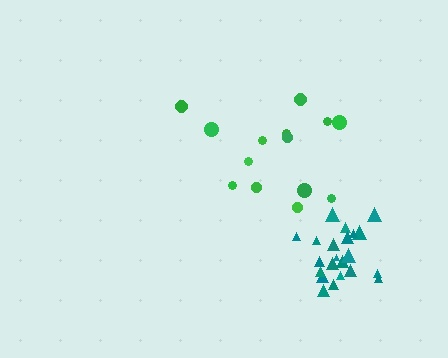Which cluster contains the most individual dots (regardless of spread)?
Teal (22).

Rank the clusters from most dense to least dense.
teal, green.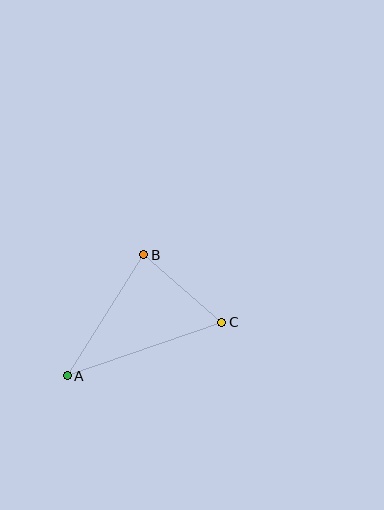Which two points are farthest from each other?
Points A and C are farthest from each other.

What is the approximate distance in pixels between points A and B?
The distance between A and B is approximately 143 pixels.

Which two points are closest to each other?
Points B and C are closest to each other.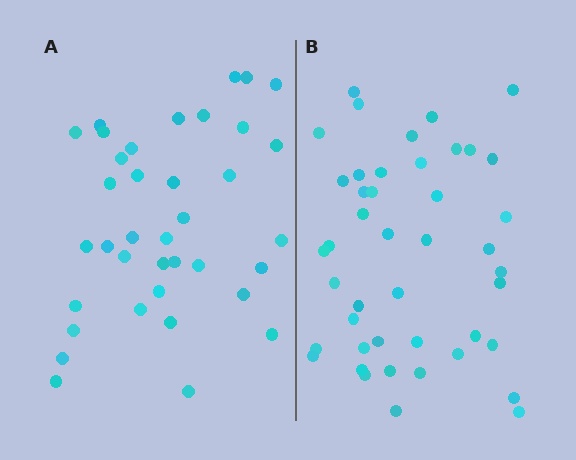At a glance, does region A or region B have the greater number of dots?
Region B (the right region) has more dots.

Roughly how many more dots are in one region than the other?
Region B has roughly 8 or so more dots than region A.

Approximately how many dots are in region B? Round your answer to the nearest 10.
About 40 dots. (The exact count is 44, which rounds to 40.)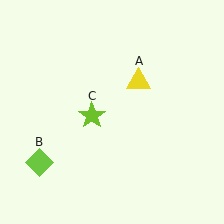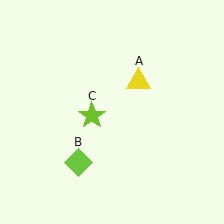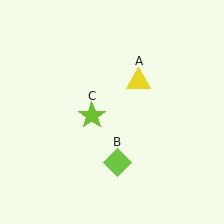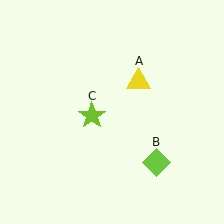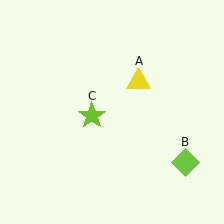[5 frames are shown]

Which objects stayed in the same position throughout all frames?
Yellow triangle (object A) and lime star (object C) remained stationary.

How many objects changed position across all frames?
1 object changed position: lime diamond (object B).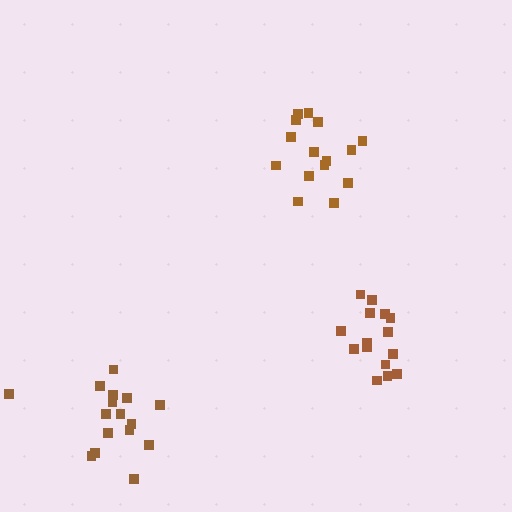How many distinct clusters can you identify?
There are 3 distinct clusters.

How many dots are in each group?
Group 1: 16 dots, Group 2: 15 dots, Group 3: 15 dots (46 total).